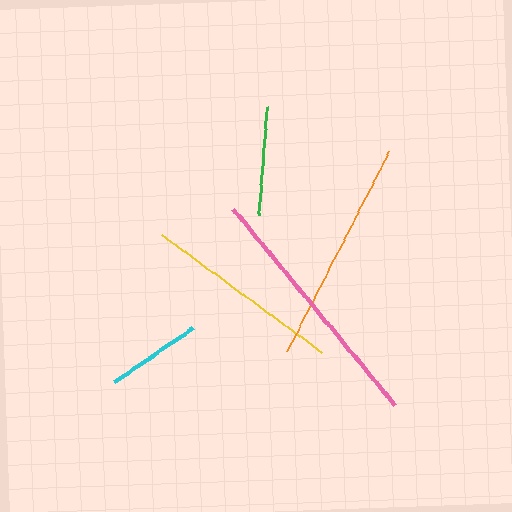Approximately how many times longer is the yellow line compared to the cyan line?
The yellow line is approximately 2.1 times the length of the cyan line.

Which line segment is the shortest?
The cyan line is the shortest at approximately 95 pixels.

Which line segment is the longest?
The pink line is the longest at approximately 255 pixels.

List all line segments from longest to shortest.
From longest to shortest: pink, orange, yellow, green, cyan.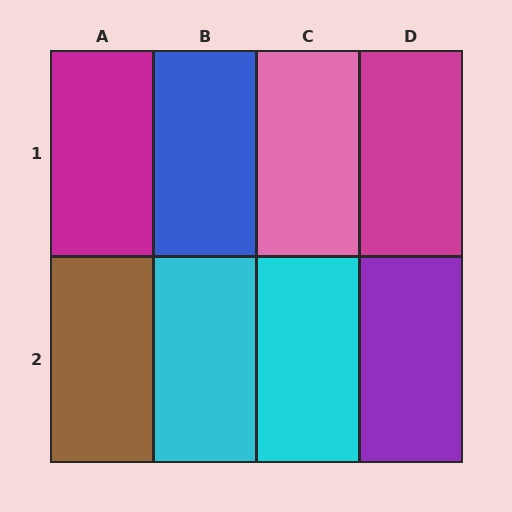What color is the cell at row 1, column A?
Magenta.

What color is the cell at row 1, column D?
Magenta.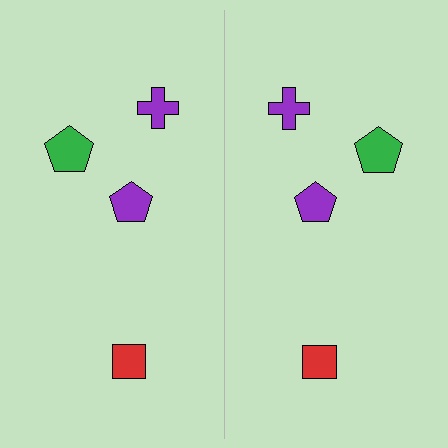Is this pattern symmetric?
Yes, this pattern has bilateral (reflection) symmetry.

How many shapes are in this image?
There are 8 shapes in this image.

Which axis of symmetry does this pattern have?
The pattern has a vertical axis of symmetry running through the center of the image.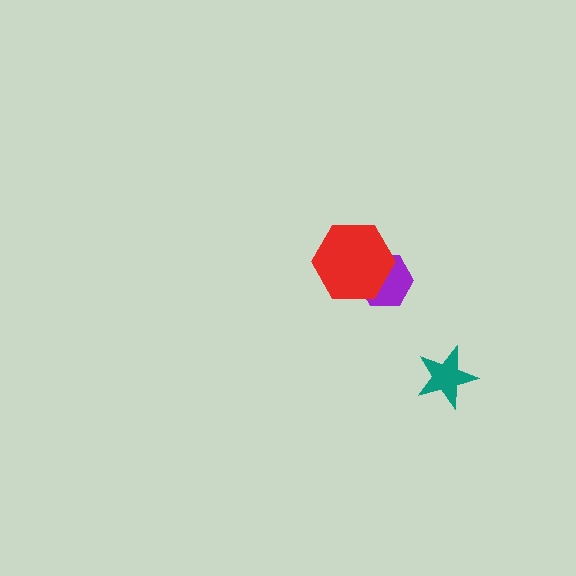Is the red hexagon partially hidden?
No, no other shape covers it.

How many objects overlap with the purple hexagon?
1 object overlaps with the purple hexagon.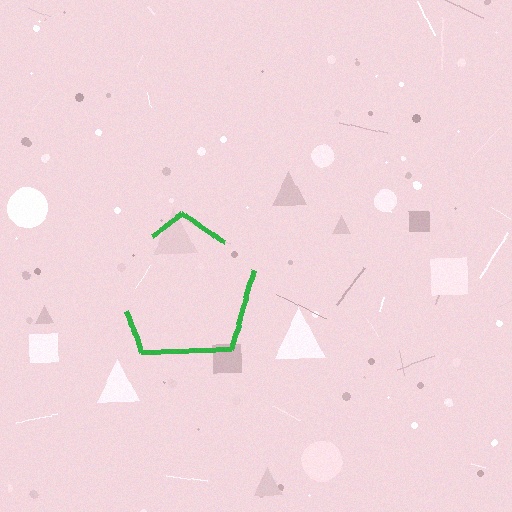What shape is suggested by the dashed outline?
The dashed outline suggests a pentagon.